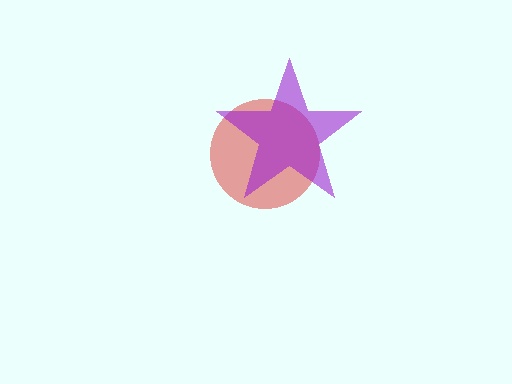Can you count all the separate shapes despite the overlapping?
Yes, there are 2 separate shapes.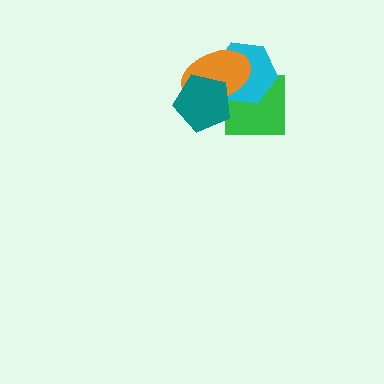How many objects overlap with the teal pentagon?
3 objects overlap with the teal pentagon.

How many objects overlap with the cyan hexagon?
3 objects overlap with the cyan hexagon.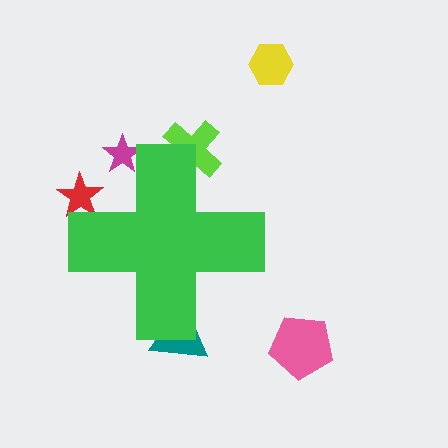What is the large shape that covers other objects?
A green cross.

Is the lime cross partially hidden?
Yes, the lime cross is partially hidden behind the green cross.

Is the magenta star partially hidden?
Yes, the magenta star is partially hidden behind the green cross.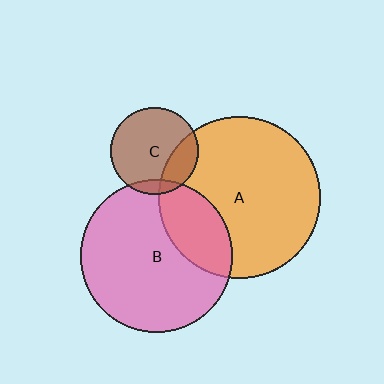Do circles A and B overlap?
Yes.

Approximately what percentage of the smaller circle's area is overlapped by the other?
Approximately 25%.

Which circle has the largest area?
Circle A (orange).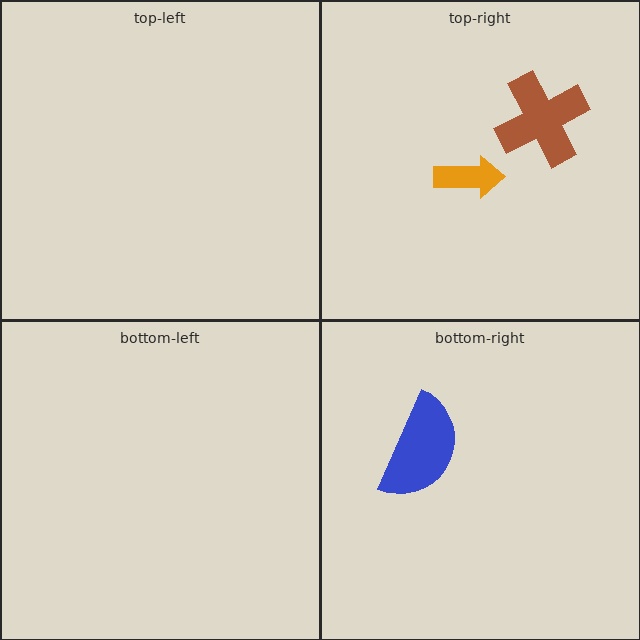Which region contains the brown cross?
The top-right region.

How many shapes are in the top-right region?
2.